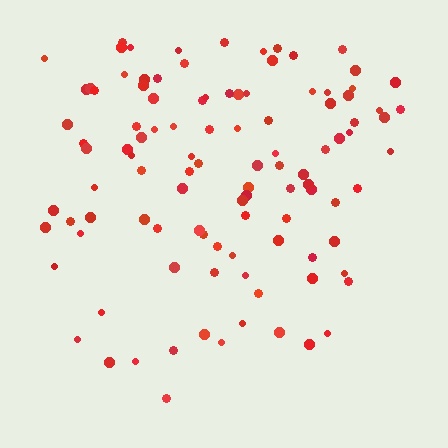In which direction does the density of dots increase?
From bottom to top, with the top side densest.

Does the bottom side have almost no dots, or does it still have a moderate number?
Still a moderate number, just noticeably fewer than the top.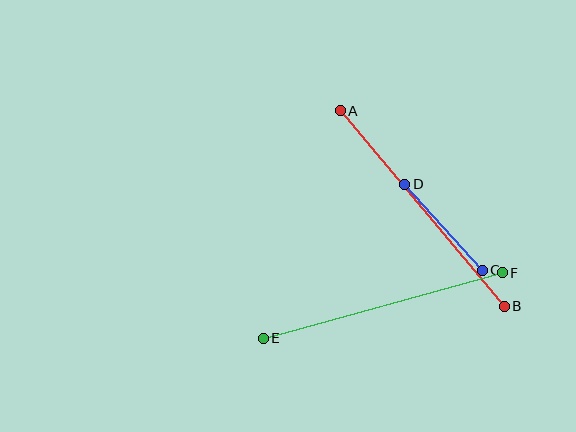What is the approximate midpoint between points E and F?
The midpoint is at approximately (383, 306) pixels.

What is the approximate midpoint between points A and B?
The midpoint is at approximately (422, 209) pixels.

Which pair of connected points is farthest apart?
Points A and B are farthest apart.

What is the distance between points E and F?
The distance is approximately 248 pixels.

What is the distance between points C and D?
The distance is approximately 116 pixels.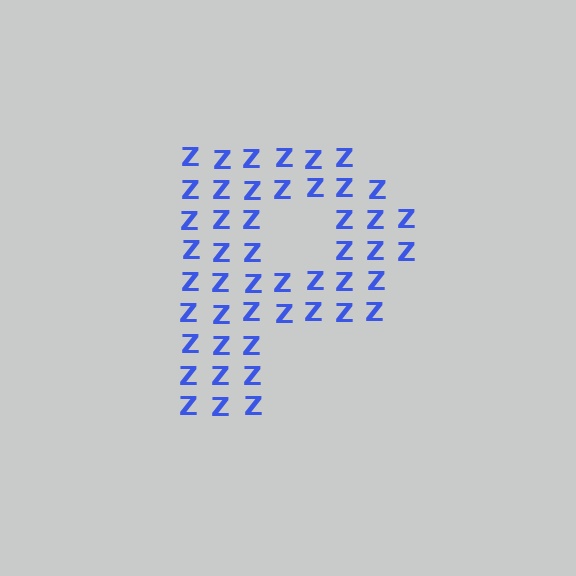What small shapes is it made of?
It is made of small letter Z's.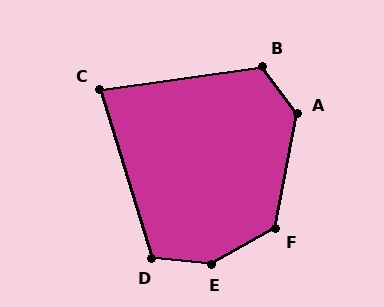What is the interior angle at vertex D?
Approximately 113 degrees (obtuse).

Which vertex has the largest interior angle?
E, at approximately 145 degrees.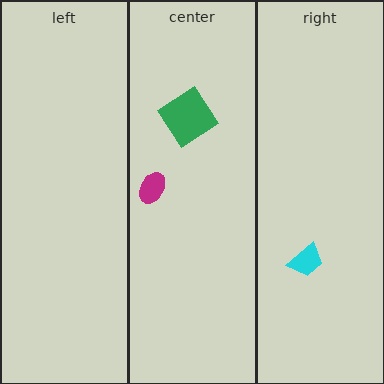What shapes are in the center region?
The magenta ellipse, the green diamond.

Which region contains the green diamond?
The center region.